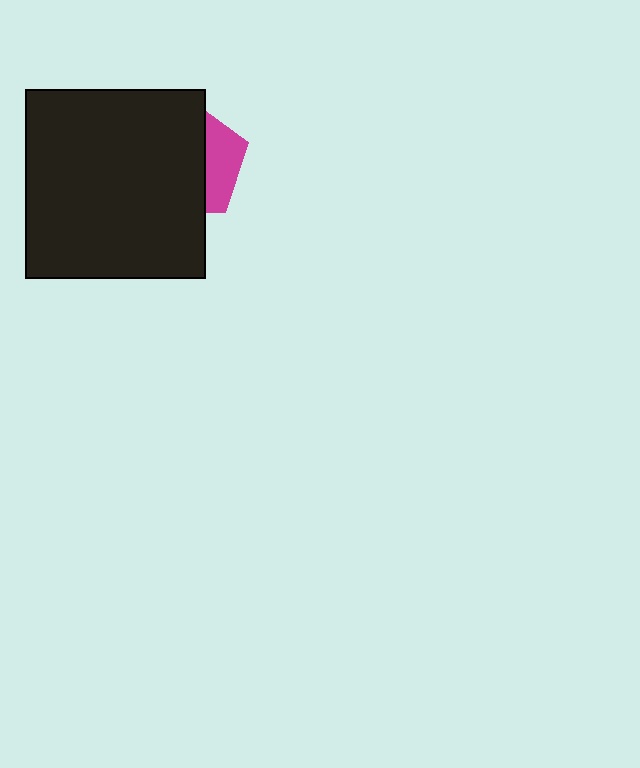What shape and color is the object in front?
The object in front is a black rectangle.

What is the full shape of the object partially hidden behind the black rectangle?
The partially hidden object is a magenta pentagon.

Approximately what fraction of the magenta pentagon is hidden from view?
Roughly 69% of the magenta pentagon is hidden behind the black rectangle.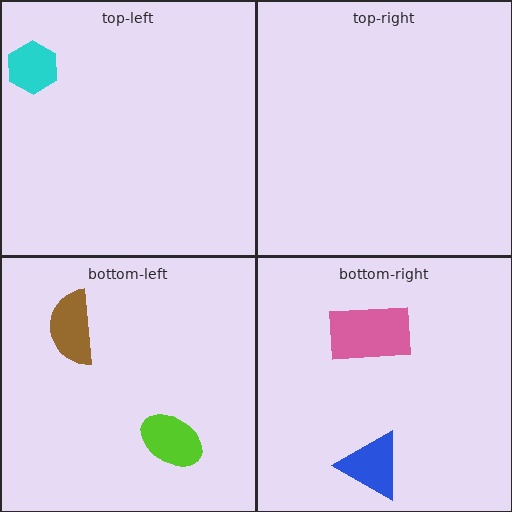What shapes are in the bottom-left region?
The lime ellipse, the brown semicircle.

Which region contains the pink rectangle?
The bottom-right region.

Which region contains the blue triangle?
The bottom-right region.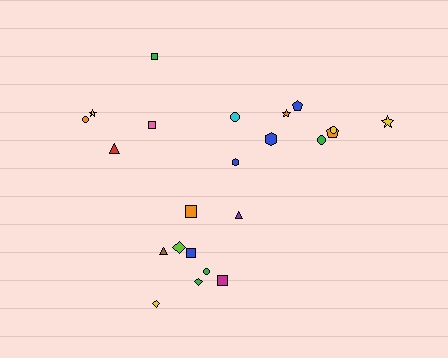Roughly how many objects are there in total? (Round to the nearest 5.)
Roughly 25 objects in total.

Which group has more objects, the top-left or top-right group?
The top-right group.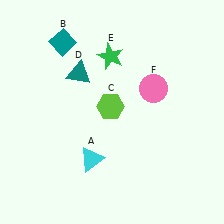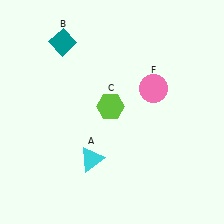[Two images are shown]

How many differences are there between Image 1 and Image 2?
There are 2 differences between the two images.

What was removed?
The green star (E), the teal triangle (D) were removed in Image 2.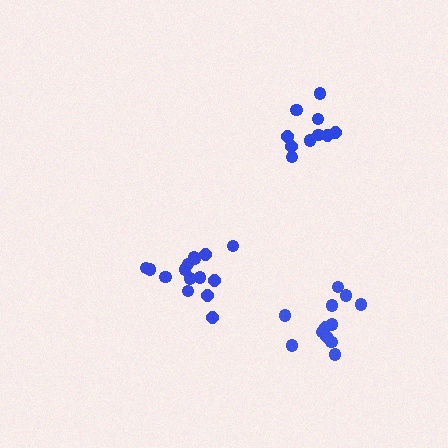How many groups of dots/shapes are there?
There are 3 groups.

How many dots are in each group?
Group 1: 12 dots, Group 2: 10 dots, Group 3: 15 dots (37 total).